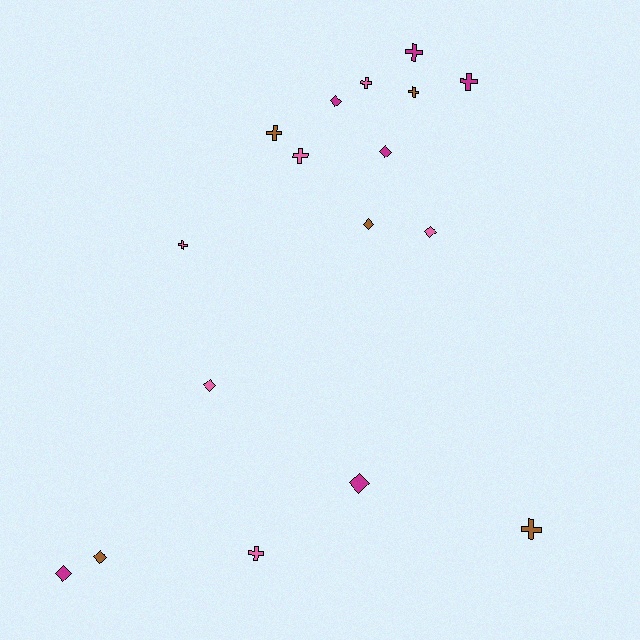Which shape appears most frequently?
Cross, with 9 objects.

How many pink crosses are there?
There are 4 pink crosses.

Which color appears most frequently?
Magenta, with 6 objects.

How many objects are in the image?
There are 17 objects.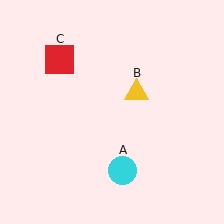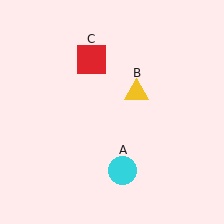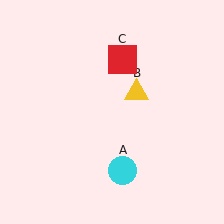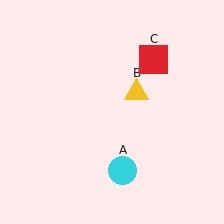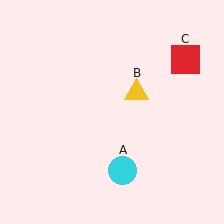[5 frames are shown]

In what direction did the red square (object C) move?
The red square (object C) moved right.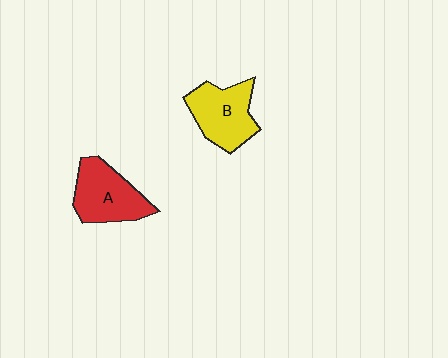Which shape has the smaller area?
Shape B (yellow).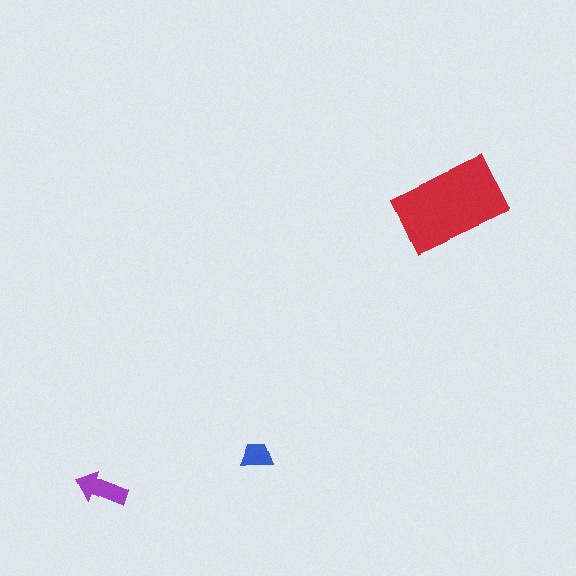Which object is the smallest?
The blue trapezoid.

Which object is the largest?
The red rectangle.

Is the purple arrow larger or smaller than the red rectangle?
Smaller.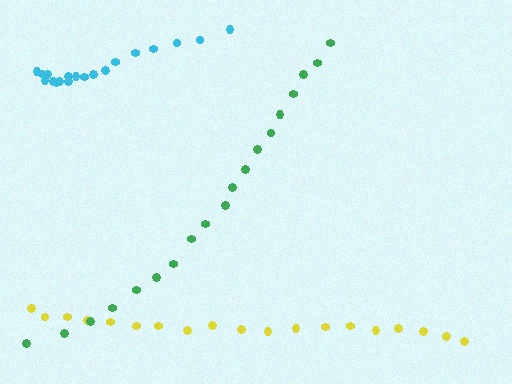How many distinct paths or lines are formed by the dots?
There are 3 distinct paths.